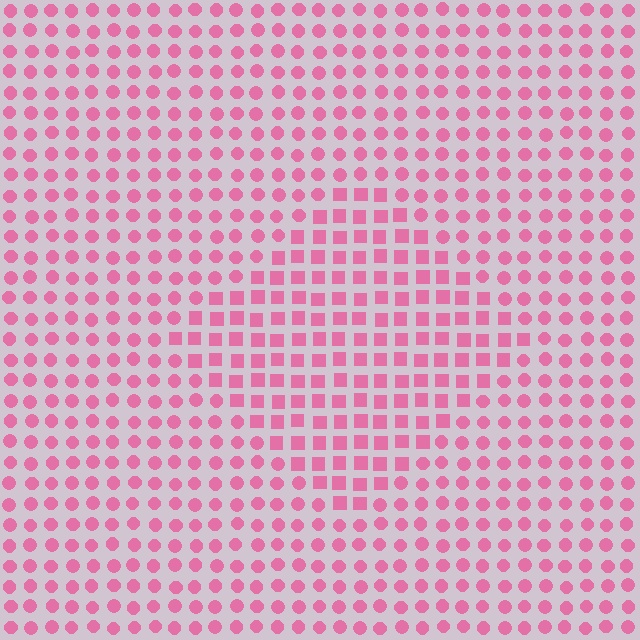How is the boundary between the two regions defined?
The boundary is defined by a change in element shape: squares inside vs. circles outside. All elements share the same color and spacing.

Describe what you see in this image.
The image is filled with small pink elements arranged in a uniform grid. A diamond-shaped region contains squares, while the surrounding area contains circles. The boundary is defined purely by the change in element shape.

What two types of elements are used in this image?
The image uses squares inside the diamond region and circles outside it.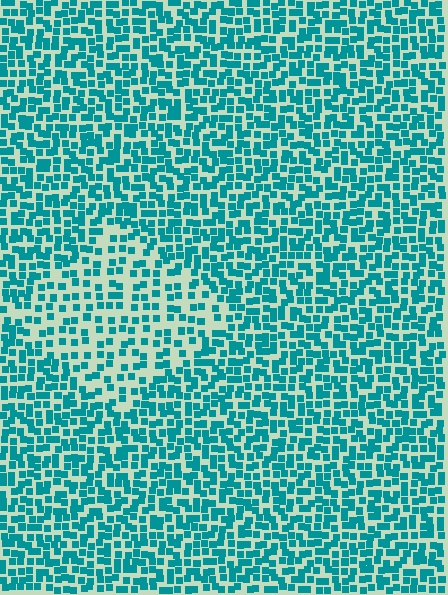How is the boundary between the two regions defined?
The boundary is defined by a change in element density (approximately 1.8x ratio). All elements are the same color, size, and shape.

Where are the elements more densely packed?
The elements are more densely packed outside the diamond boundary.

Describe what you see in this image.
The image contains small teal elements arranged at two different densities. A diamond-shaped region is visible where the elements are less densely packed than the surrounding area.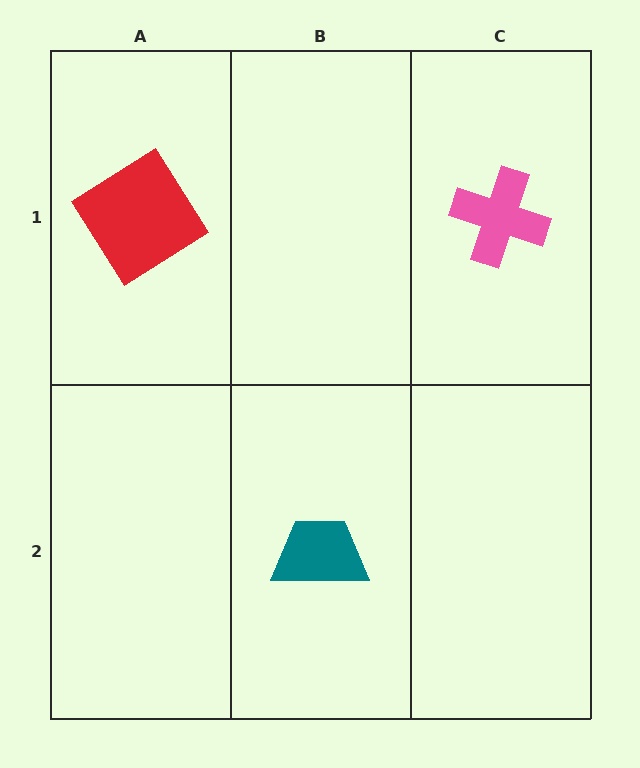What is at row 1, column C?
A pink cross.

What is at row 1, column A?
A red diamond.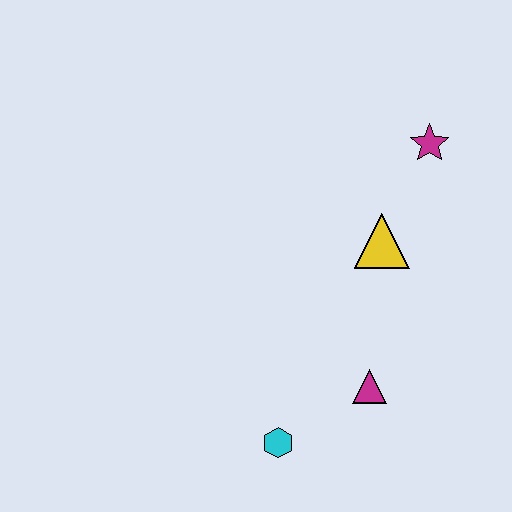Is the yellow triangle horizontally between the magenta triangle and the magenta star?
Yes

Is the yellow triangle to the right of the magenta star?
No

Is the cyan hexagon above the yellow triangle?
No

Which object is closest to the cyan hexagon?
The magenta triangle is closest to the cyan hexagon.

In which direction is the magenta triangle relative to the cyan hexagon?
The magenta triangle is to the right of the cyan hexagon.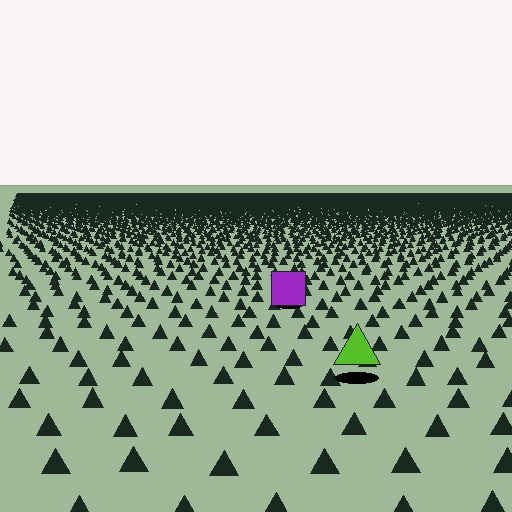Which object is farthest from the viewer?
The purple square is farthest from the viewer. It appears smaller and the ground texture around it is denser.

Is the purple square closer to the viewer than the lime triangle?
No. The lime triangle is closer — you can tell from the texture gradient: the ground texture is coarser near it.